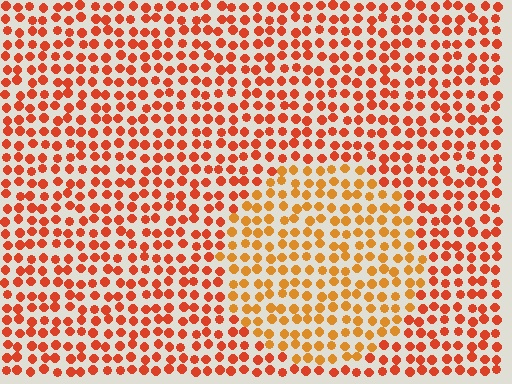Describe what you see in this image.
The image is filled with small red elements in a uniform arrangement. A circle-shaped region is visible where the elements are tinted to a slightly different hue, forming a subtle color boundary.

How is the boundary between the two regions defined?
The boundary is defined purely by a slight shift in hue (about 26 degrees). Spacing, size, and orientation are identical on both sides.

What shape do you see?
I see a circle.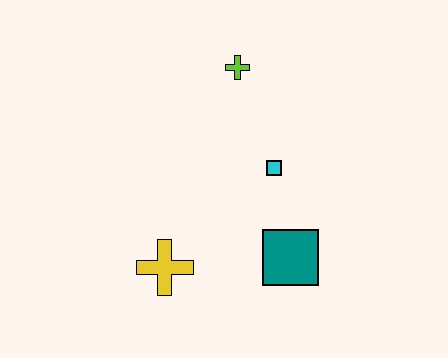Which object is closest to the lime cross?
The cyan square is closest to the lime cross.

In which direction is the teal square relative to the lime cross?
The teal square is below the lime cross.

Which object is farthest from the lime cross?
The yellow cross is farthest from the lime cross.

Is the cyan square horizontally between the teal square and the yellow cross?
Yes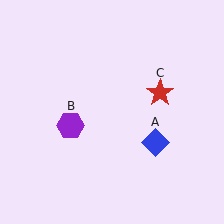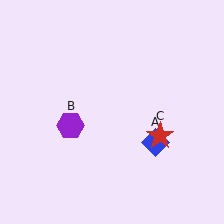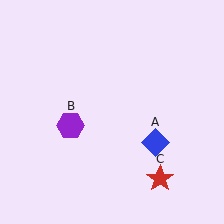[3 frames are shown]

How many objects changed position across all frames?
1 object changed position: red star (object C).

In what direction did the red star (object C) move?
The red star (object C) moved down.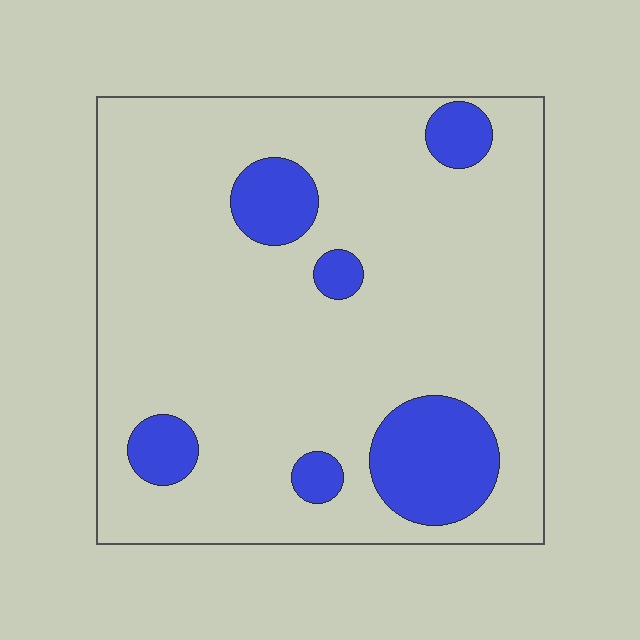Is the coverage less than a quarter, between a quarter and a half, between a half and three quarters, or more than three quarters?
Less than a quarter.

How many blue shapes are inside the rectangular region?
6.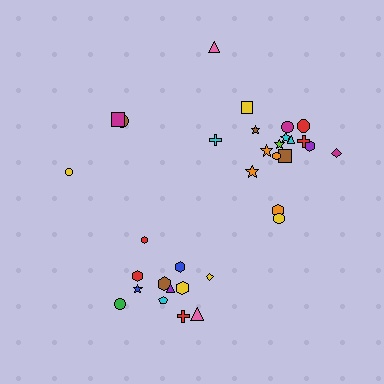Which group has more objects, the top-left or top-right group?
The top-right group.